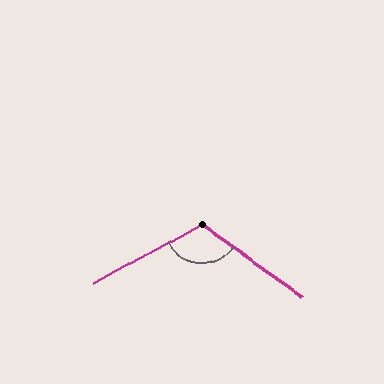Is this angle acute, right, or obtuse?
It is obtuse.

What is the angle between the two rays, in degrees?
Approximately 116 degrees.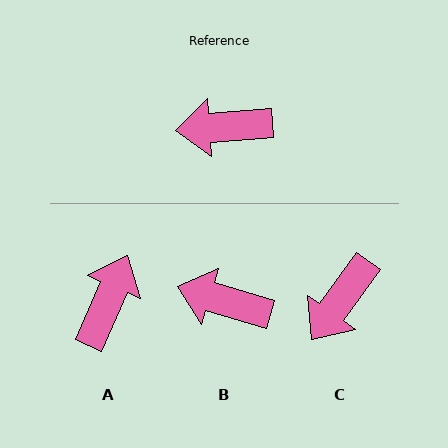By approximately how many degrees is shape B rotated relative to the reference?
Approximately 21 degrees clockwise.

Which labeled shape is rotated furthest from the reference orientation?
A, about 118 degrees away.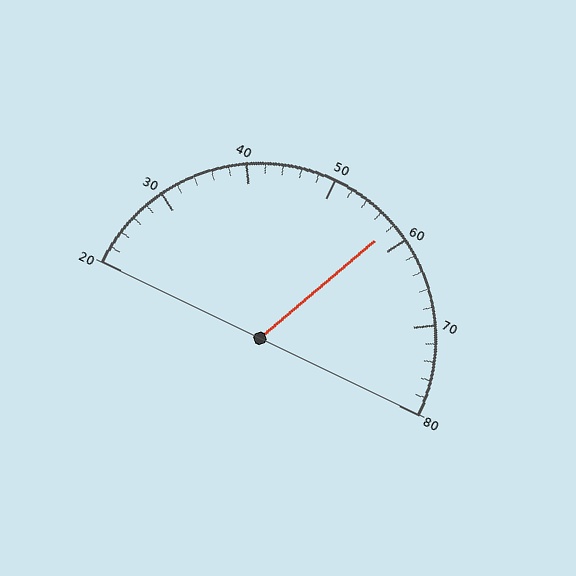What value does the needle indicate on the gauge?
The needle indicates approximately 58.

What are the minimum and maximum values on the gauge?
The gauge ranges from 20 to 80.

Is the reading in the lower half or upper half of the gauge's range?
The reading is in the upper half of the range (20 to 80).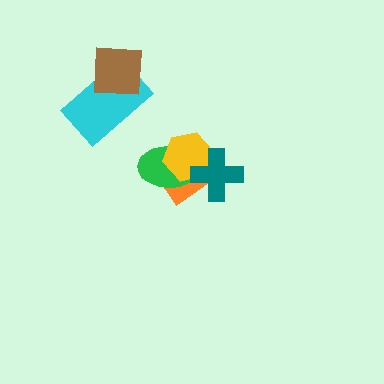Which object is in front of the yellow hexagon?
The teal cross is in front of the yellow hexagon.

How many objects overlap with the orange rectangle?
3 objects overlap with the orange rectangle.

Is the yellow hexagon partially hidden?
Yes, it is partially covered by another shape.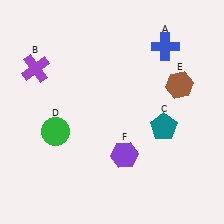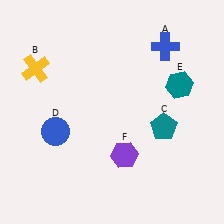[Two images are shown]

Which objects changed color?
B changed from purple to yellow. D changed from green to blue. E changed from brown to teal.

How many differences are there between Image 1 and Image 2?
There are 3 differences between the two images.